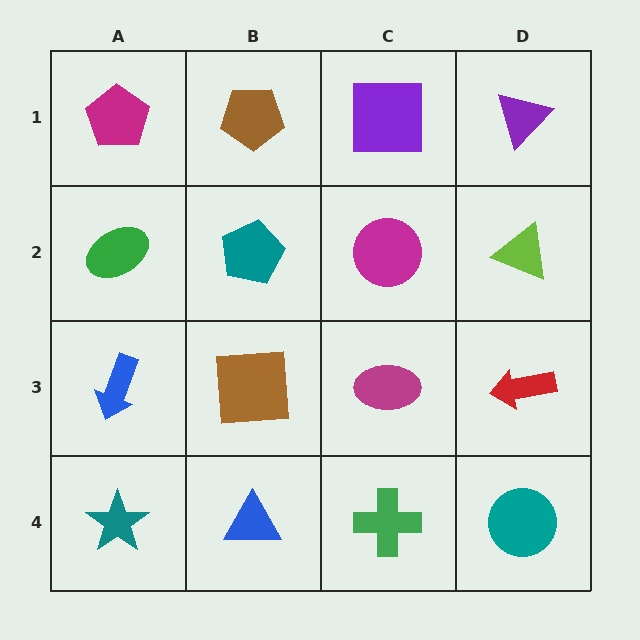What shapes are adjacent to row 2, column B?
A brown pentagon (row 1, column B), a brown square (row 3, column B), a green ellipse (row 2, column A), a magenta circle (row 2, column C).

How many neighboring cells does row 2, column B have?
4.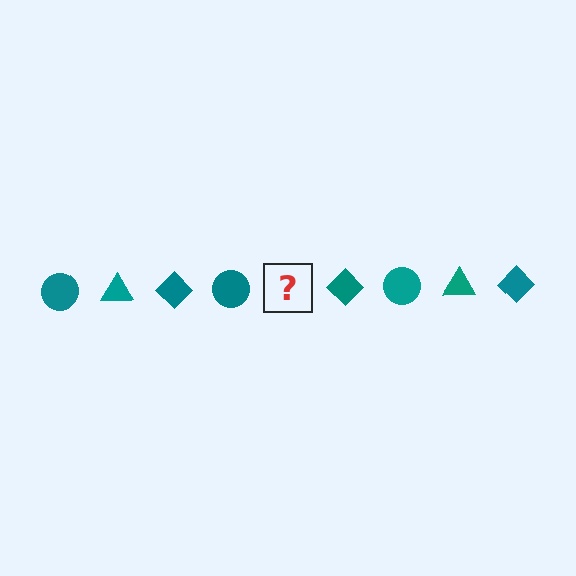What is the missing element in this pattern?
The missing element is a teal triangle.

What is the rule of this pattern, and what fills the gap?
The rule is that the pattern cycles through circle, triangle, diamond shapes in teal. The gap should be filled with a teal triangle.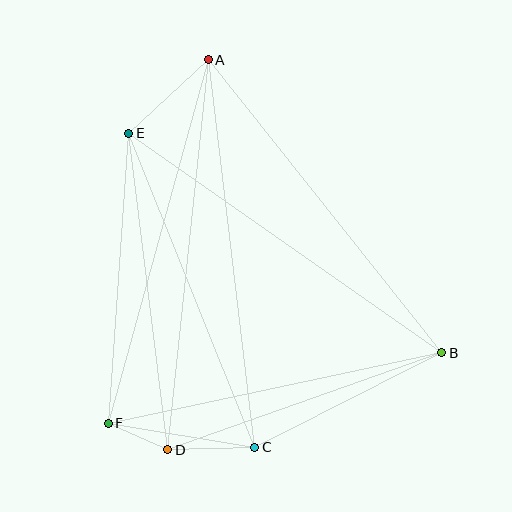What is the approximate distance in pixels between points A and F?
The distance between A and F is approximately 377 pixels.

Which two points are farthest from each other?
Points A and D are farthest from each other.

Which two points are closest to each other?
Points D and F are closest to each other.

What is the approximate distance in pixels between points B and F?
The distance between B and F is approximately 341 pixels.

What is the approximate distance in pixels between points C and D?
The distance between C and D is approximately 87 pixels.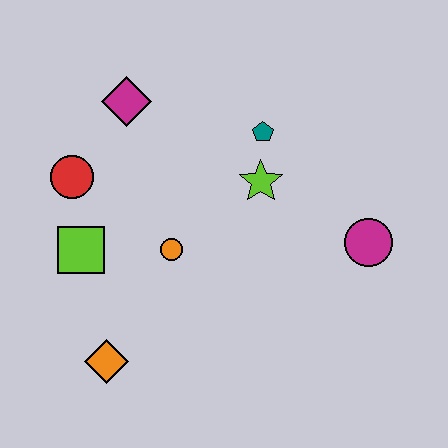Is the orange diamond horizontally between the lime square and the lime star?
Yes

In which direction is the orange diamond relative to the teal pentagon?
The orange diamond is below the teal pentagon.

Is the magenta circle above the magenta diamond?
No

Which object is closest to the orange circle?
The lime square is closest to the orange circle.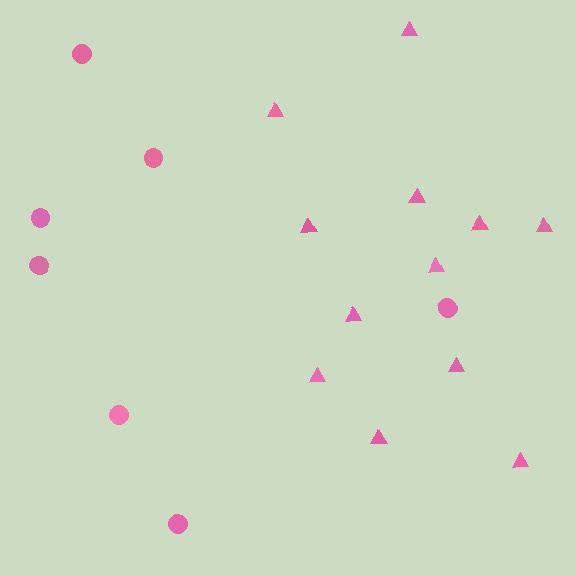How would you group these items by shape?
There are 2 groups: one group of circles (7) and one group of triangles (12).